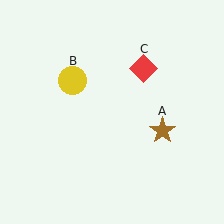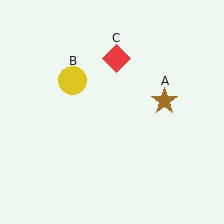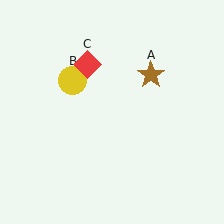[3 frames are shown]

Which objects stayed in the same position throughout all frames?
Yellow circle (object B) remained stationary.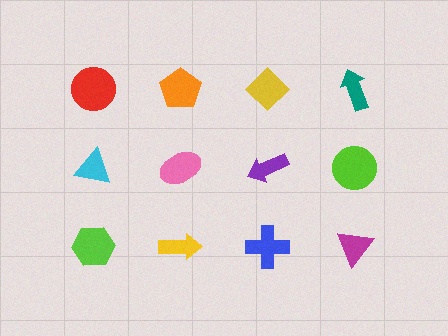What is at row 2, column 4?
A lime circle.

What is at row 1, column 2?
An orange pentagon.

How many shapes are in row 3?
4 shapes.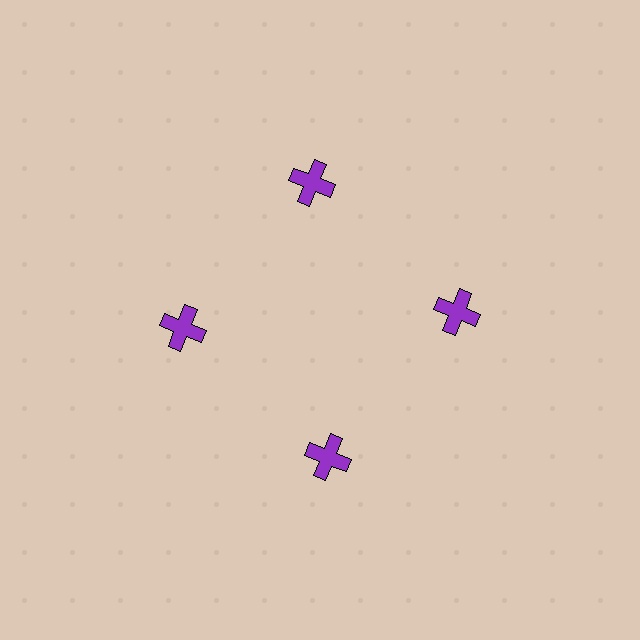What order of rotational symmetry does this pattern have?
This pattern has 4-fold rotational symmetry.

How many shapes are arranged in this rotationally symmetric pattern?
There are 4 shapes, arranged in 4 groups of 1.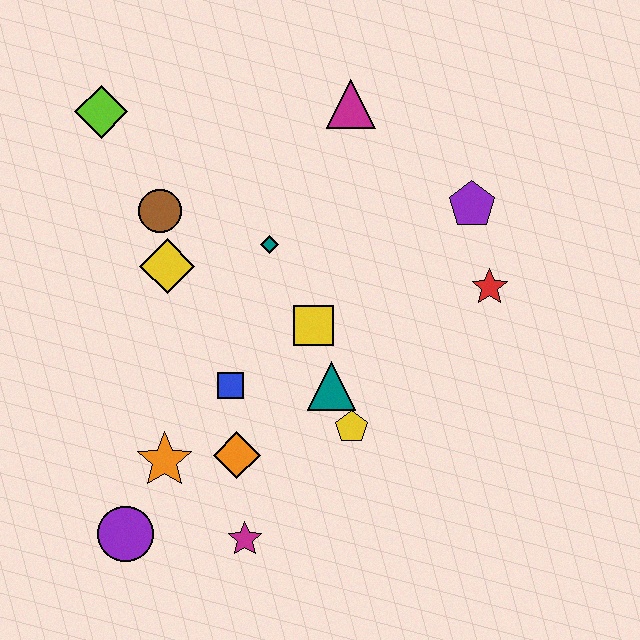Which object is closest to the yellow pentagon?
The teal triangle is closest to the yellow pentagon.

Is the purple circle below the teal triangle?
Yes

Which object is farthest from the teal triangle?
The lime diamond is farthest from the teal triangle.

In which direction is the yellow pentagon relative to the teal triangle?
The yellow pentagon is below the teal triangle.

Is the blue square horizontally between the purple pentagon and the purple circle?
Yes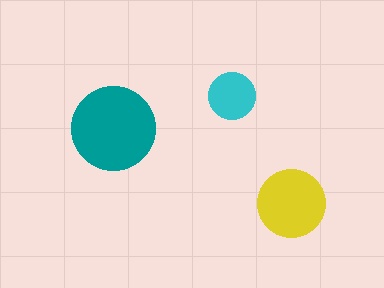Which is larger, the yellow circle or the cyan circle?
The yellow one.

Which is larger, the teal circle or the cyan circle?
The teal one.